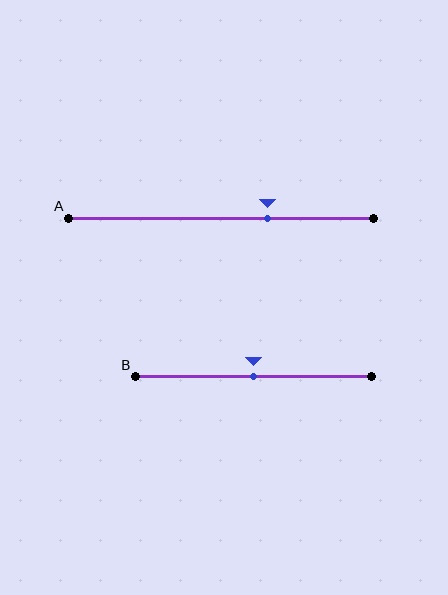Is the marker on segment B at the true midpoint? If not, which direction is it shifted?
Yes, the marker on segment B is at the true midpoint.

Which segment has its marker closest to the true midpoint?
Segment B has its marker closest to the true midpoint.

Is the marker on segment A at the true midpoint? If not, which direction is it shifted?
No, the marker on segment A is shifted to the right by about 15% of the segment length.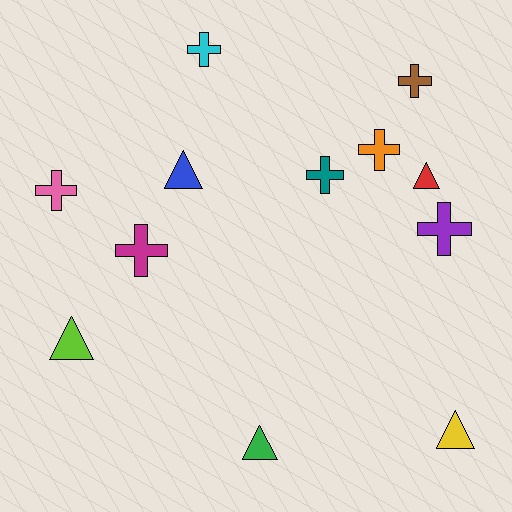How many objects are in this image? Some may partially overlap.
There are 12 objects.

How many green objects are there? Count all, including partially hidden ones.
There is 1 green object.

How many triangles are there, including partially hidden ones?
There are 5 triangles.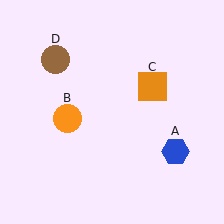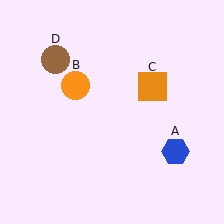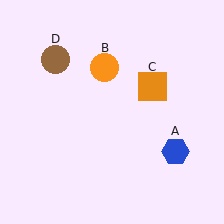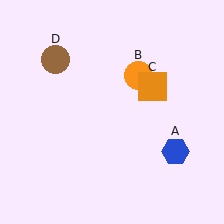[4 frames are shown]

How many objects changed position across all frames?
1 object changed position: orange circle (object B).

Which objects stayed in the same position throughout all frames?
Blue hexagon (object A) and orange square (object C) and brown circle (object D) remained stationary.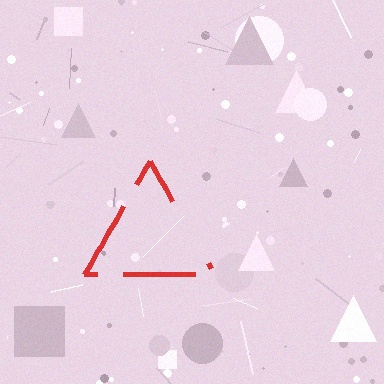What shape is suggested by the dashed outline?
The dashed outline suggests a triangle.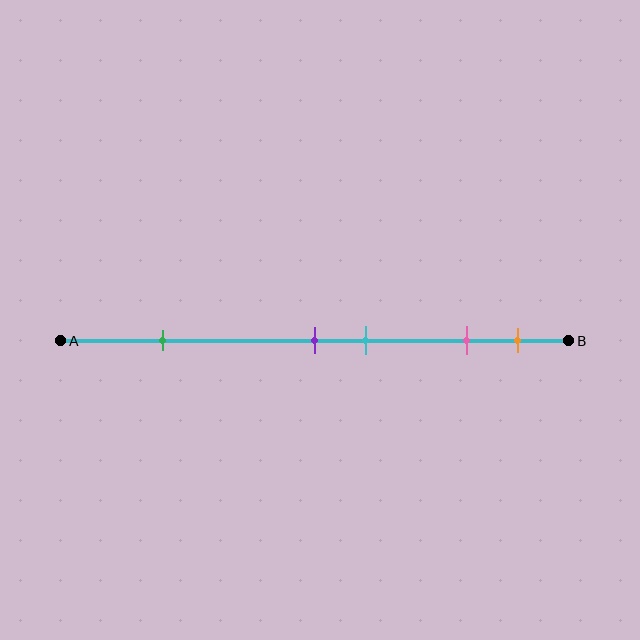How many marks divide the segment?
There are 5 marks dividing the segment.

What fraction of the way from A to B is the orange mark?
The orange mark is approximately 90% (0.9) of the way from A to B.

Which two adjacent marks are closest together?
The purple and cyan marks are the closest adjacent pair.